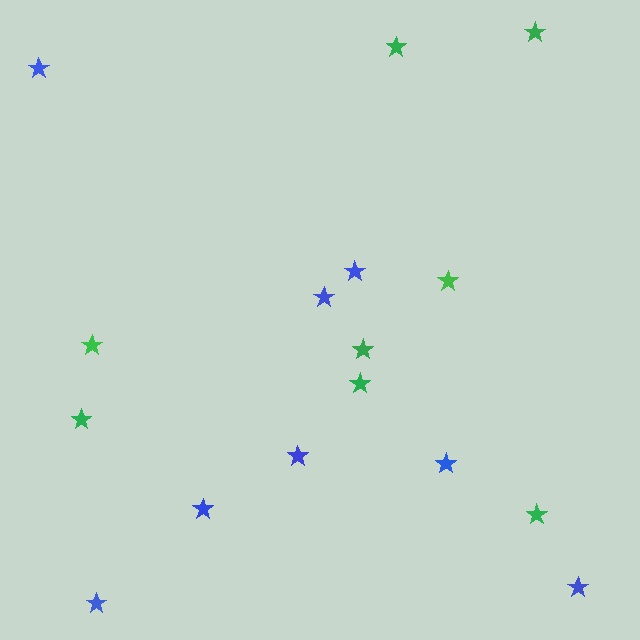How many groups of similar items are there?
There are 2 groups: one group of blue stars (8) and one group of green stars (8).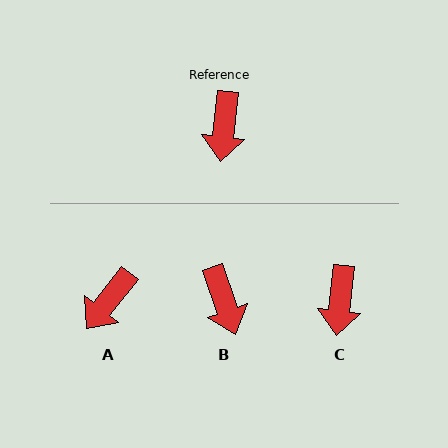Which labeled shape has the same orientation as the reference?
C.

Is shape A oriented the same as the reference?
No, it is off by about 32 degrees.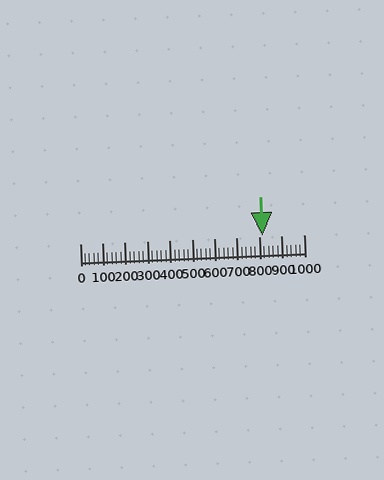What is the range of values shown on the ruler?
The ruler shows values from 0 to 1000.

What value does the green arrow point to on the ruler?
The green arrow points to approximately 814.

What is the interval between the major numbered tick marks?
The major tick marks are spaced 100 units apart.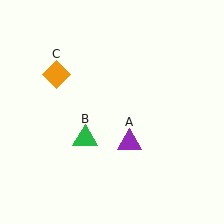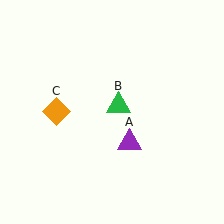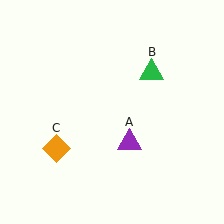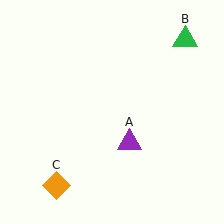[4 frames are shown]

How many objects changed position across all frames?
2 objects changed position: green triangle (object B), orange diamond (object C).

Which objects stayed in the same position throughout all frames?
Purple triangle (object A) remained stationary.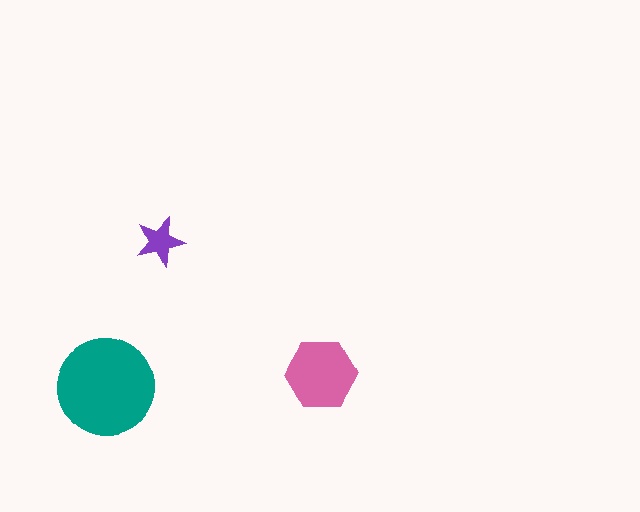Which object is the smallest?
The purple star.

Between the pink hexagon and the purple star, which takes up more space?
The pink hexagon.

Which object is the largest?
The teal circle.